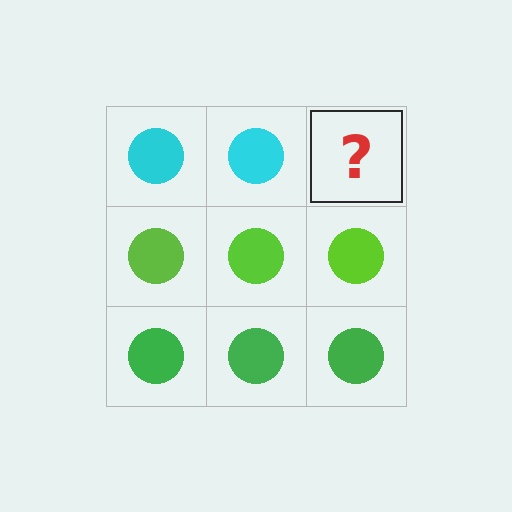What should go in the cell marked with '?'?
The missing cell should contain a cyan circle.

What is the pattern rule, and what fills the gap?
The rule is that each row has a consistent color. The gap should be filled with a cyan circle.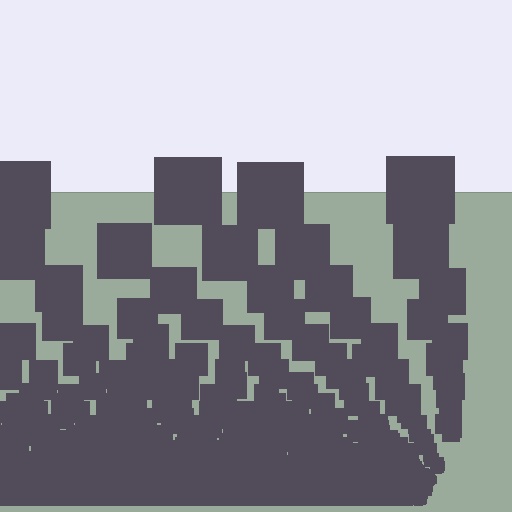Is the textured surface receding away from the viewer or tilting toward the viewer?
The surface appears to tilt toward the viewer. Texture elements get larger and sparser toward the top.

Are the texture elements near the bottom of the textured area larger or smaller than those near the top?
Smaller. The gradient is inverted — elements near the bottom are smaller and denser.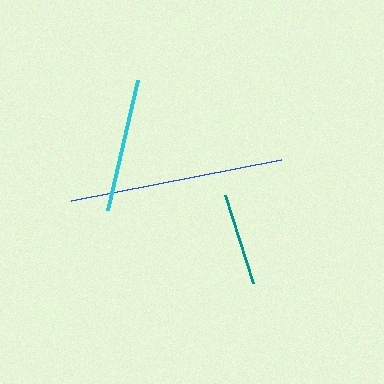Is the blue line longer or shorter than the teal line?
The blue line is longer than the teal line.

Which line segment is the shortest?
The teal line is the shortest at approximately 93 pixels.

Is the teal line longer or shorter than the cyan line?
The cyan line is longer than the teal line.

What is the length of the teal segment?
The teal segment is approximately 93 pixels long.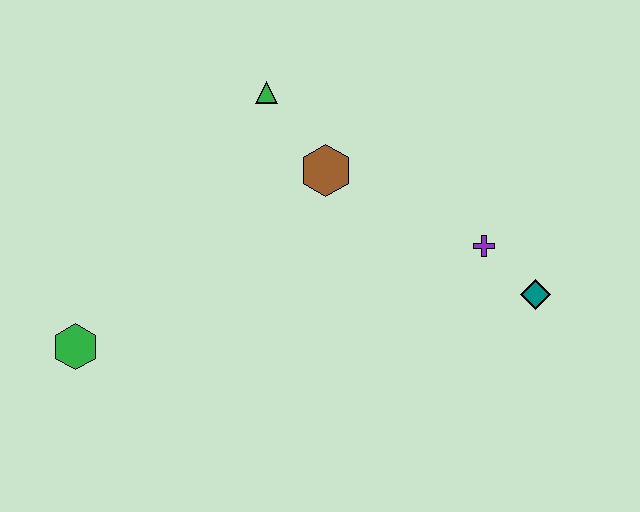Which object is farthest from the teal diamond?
The green hexagon is farthest from the teal diamond.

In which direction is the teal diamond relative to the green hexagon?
The teal diamond is to the right of the green hexagon.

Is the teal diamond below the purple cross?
Yes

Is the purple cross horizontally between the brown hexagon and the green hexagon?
No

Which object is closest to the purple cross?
The teal diamond is closest to the purple cross.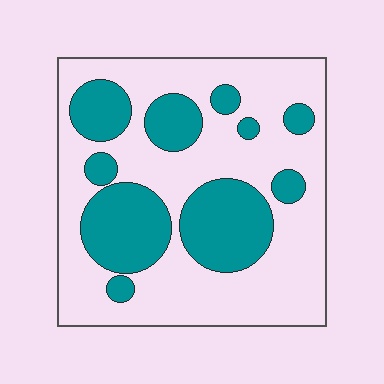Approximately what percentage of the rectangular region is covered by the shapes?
Approximately 35%.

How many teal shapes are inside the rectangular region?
10.